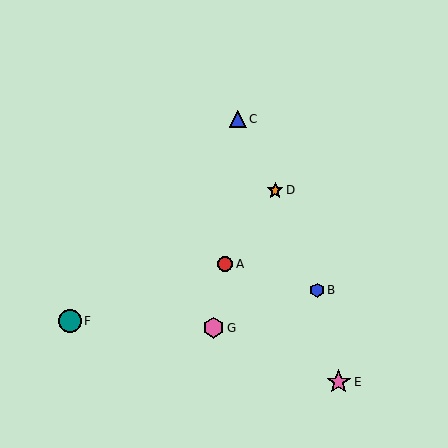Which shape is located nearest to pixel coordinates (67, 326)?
The teal circle (labeled F) at (70, 321) is nearest to that location.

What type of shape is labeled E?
Shape E is a pink star.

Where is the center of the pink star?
The center of the pink star is at (339, 382).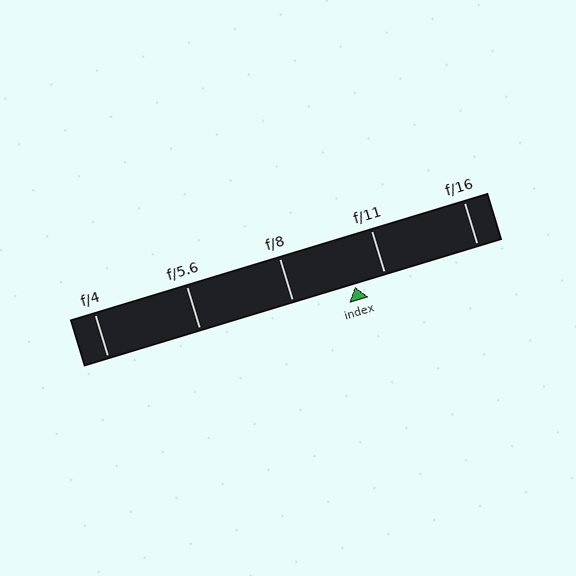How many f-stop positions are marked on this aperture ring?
There are 5 f-stop positions marked.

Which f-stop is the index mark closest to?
The index mark is closest to f/11.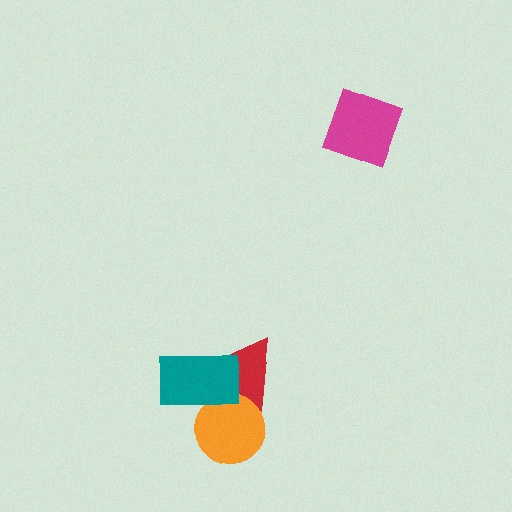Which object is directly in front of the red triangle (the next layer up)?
The orange circle is directly in front of the red triangle.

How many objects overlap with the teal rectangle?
2 objects overlap with the teal rectangle.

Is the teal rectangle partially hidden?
No, no other shape covers it.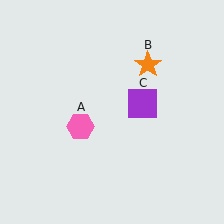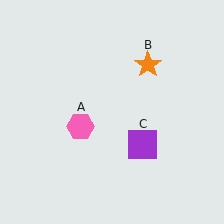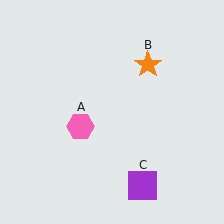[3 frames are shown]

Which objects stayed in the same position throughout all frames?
Pink hexagon (object A) and orange star (object B) remained stationary.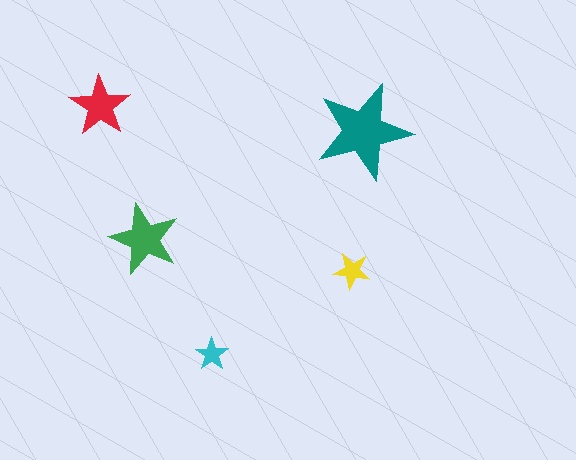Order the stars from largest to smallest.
the teal one, the green one, the red one, the yellow one, the cyan one.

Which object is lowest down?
The cyan star is bottommost.